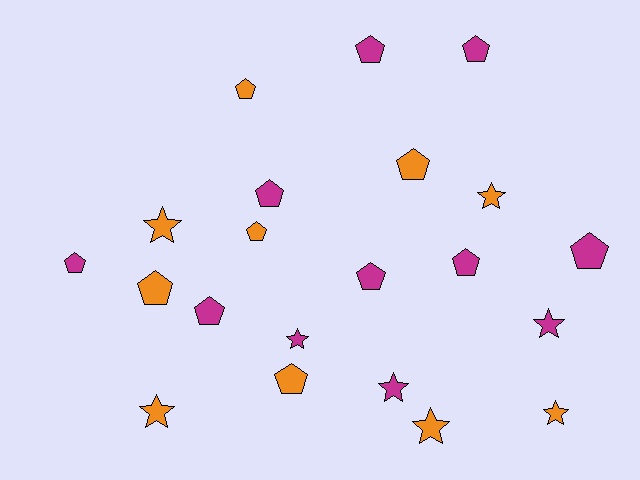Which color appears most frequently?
Magenta, with 11 objects.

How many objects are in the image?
There are 21 objects.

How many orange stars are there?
There are 5 orange stars.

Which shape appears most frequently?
Pentagon, with 13 objects.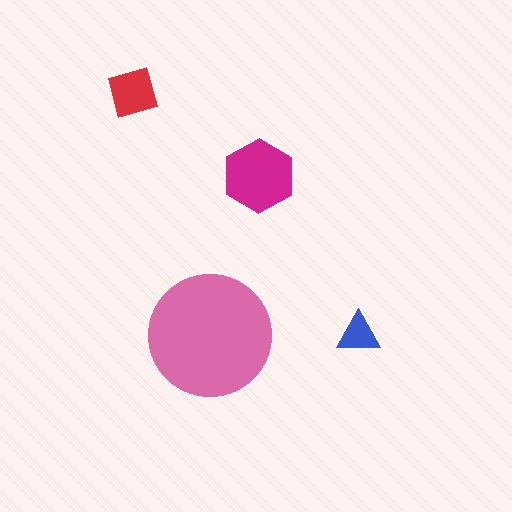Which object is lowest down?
The pink circle is bottommost.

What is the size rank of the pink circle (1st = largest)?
1st.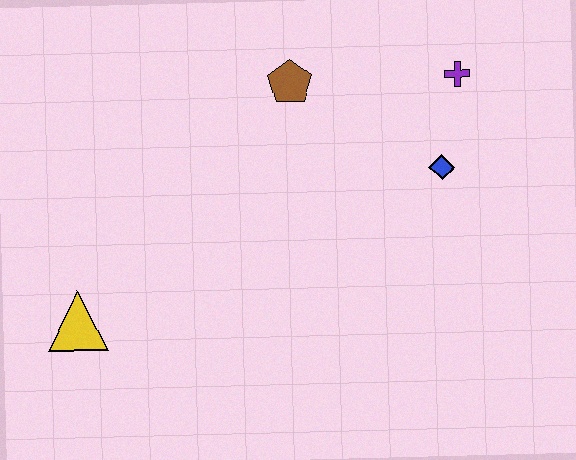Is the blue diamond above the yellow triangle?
Yes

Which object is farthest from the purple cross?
The yellow triangle is farthest from the purple cross.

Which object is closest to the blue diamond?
The purple cross is closest to the blue diamond.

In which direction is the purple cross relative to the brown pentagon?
The purple cross is to the right of the brown pentagon.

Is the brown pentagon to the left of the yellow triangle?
No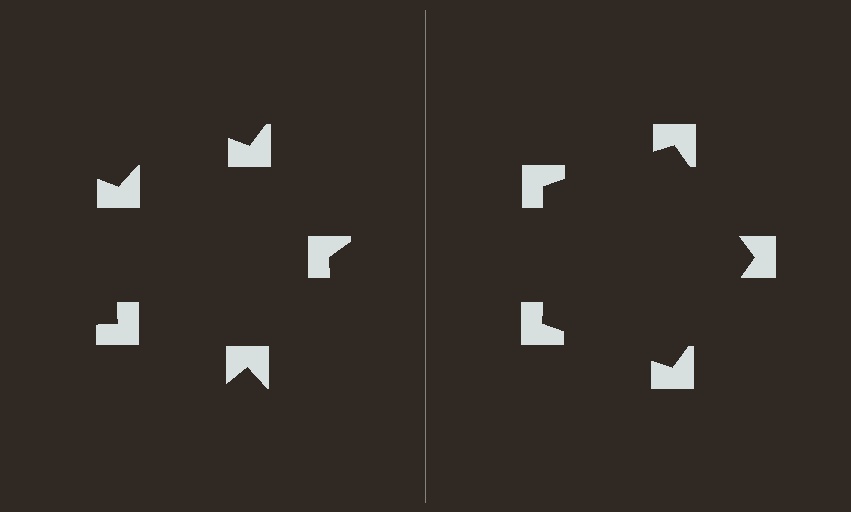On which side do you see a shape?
An illusory pentagon appears on the right side. On the left side the wedge cuts are rotated, so no coherent shape forms.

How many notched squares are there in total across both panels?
10 — 5 on each side.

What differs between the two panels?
The notched squares are positioned identically on both sides; only the wedge orientations differ. On the right they align to a pentagon; on the left they are misaligned.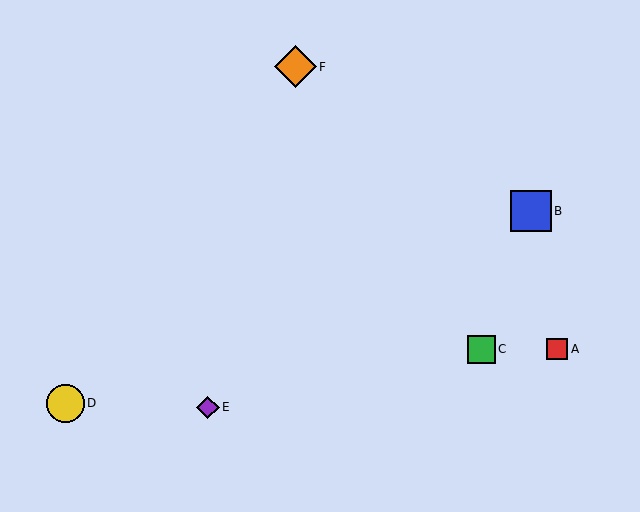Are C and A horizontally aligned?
Yes, both are at y≈349.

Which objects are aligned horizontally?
Objects A, C are aligned horizontally.